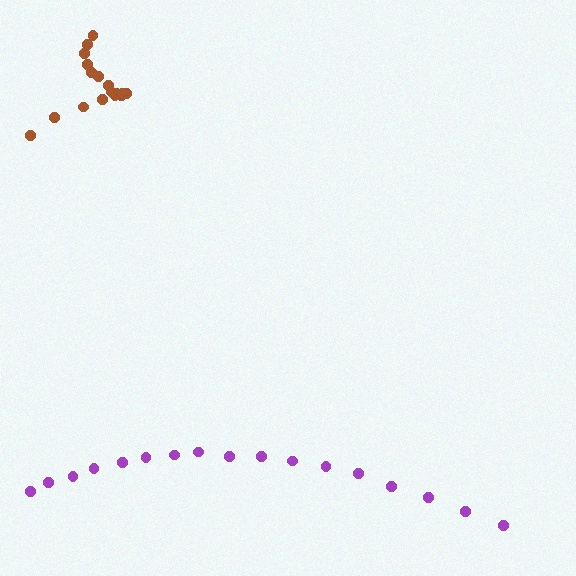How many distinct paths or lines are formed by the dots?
There are 2 distinct paths.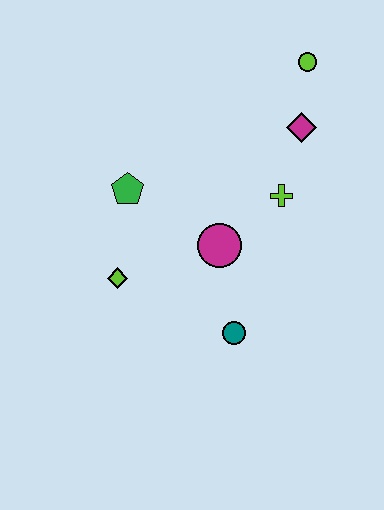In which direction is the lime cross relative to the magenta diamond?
The lime cross is below the magenta diamond.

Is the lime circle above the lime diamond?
Yes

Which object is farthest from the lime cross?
The lime diamond is farthest from the lime cross.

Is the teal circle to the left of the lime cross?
Yes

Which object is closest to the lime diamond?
The green pentagon is closest to the lime diamond.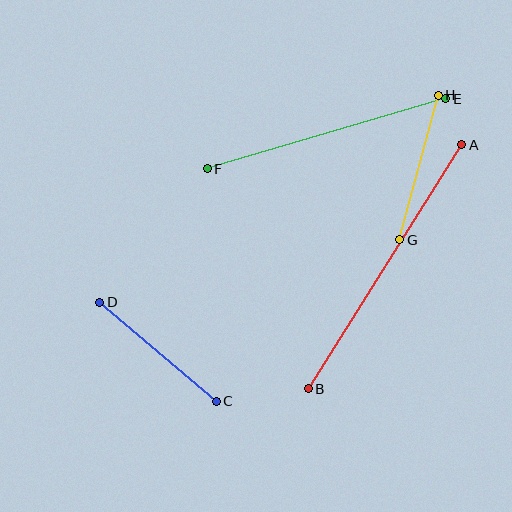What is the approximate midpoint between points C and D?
The midpoint is at approximately (158, 352) pixels.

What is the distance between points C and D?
The distance is approximately 153 pixels.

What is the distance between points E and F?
The distance is approximately 249 pixels.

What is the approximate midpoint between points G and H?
The midpoint is at approximately (419, 167) pixels.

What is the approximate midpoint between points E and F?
The midpoint is at approximately (326, 134) pixels.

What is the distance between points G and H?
The distance is approximately 149 pixels.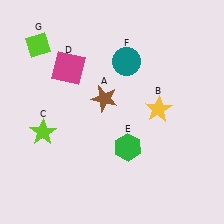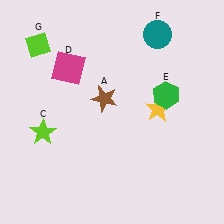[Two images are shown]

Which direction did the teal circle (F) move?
The teal circle (F) moved right.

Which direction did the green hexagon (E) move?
The green hexagon (E) moved up.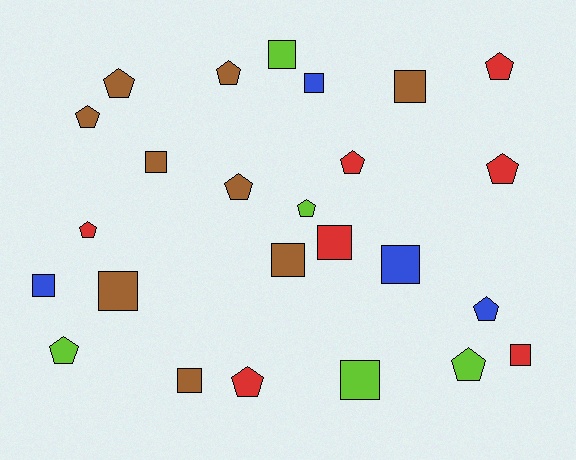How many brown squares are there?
There are 5 brown squares.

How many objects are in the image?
There are 25 objects.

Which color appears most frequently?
Brown, with 9 objects.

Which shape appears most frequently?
Pentagon, with 13 objects.